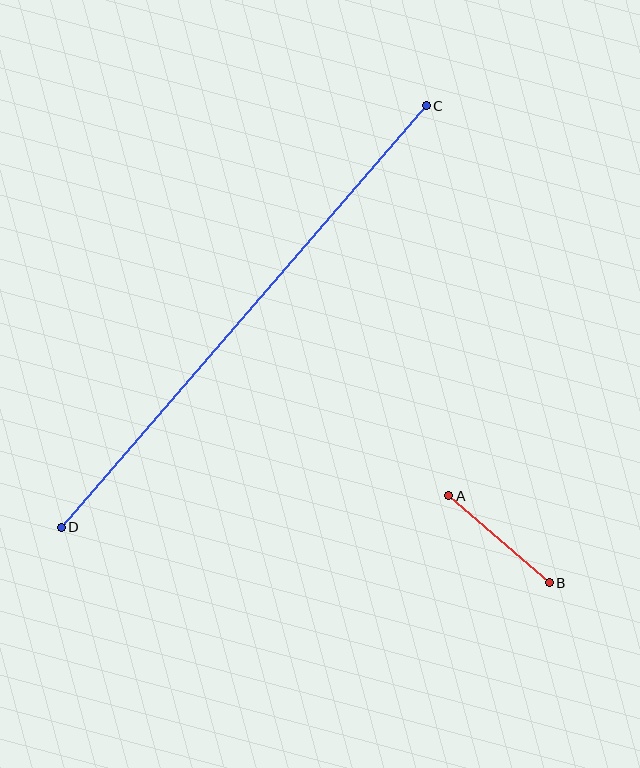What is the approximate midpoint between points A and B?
The midpoint is at approximately (499, 539) pixels.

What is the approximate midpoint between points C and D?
The midpoint is at approximately (244, 317) pixels.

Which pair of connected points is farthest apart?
Points C and D are farthest apart.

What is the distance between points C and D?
The distance is approximately 557 pixels.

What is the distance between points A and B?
The distance is approximately 133 pixels.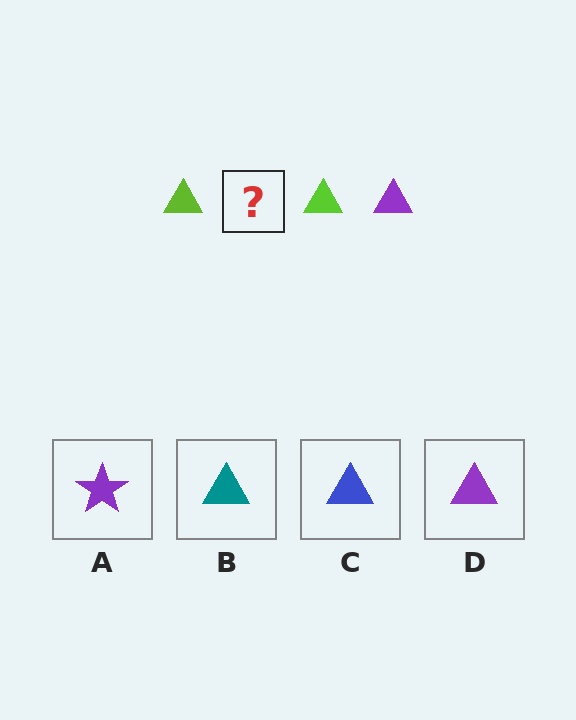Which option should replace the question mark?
Option D.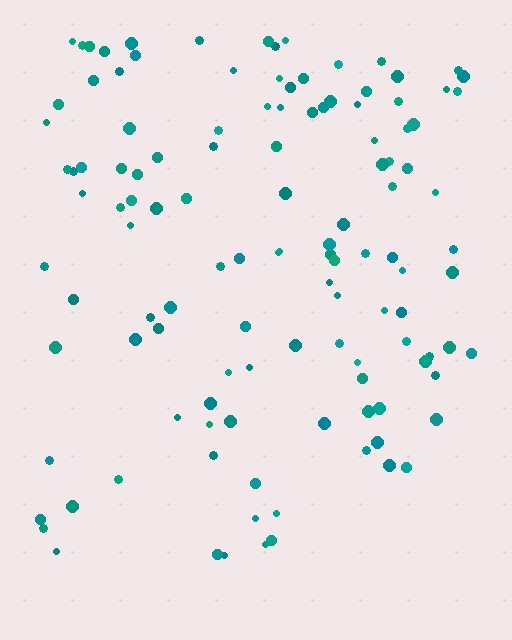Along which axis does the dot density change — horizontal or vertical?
Vertical.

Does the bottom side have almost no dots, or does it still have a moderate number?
Still a moderate number, just noticeably fewer than the top.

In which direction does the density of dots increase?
From bottom to top, with the top side densest.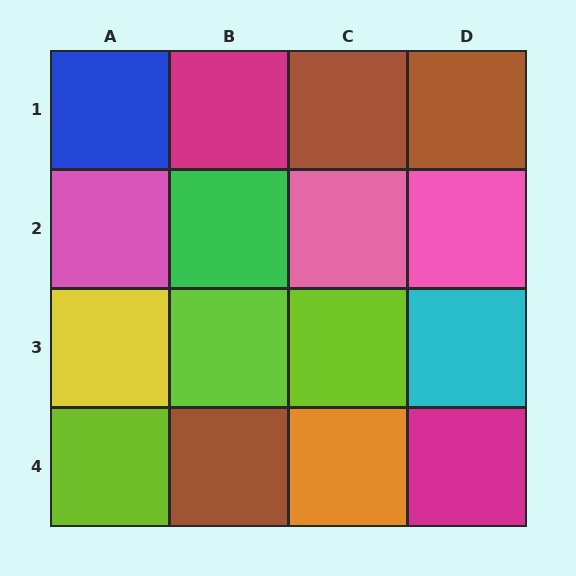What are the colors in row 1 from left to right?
Blue, magenta, brown, brown.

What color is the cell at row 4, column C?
Orange.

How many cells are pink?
3 cells are pink.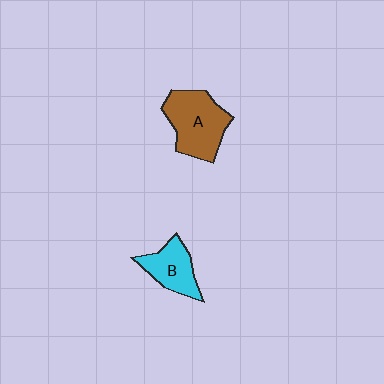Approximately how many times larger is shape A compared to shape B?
Approximately 1.5 times.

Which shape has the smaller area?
Shape B (cyan).